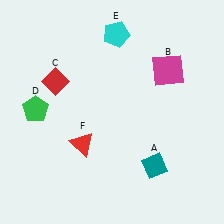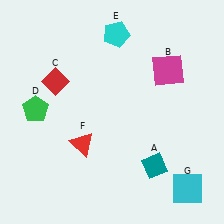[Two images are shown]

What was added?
A cyan square (G) was added in Image 2.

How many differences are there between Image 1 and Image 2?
There is 1 difference between the two images.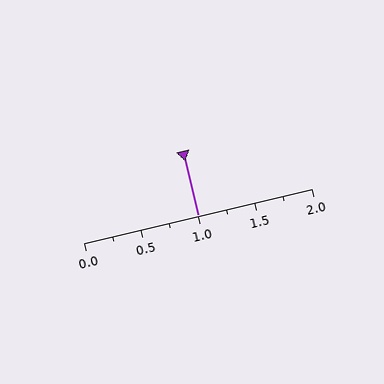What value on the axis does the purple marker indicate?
The marker indicates approximately 1.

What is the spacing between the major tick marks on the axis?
The major ticks are spaced 0.5 apart.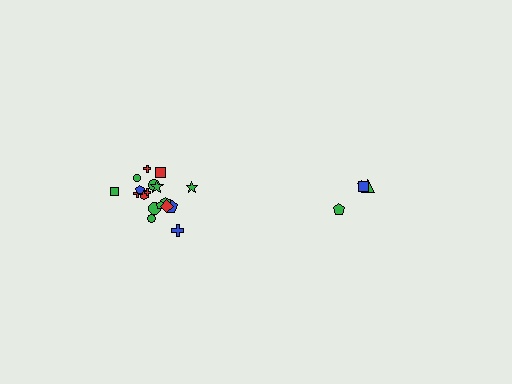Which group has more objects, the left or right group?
The left group.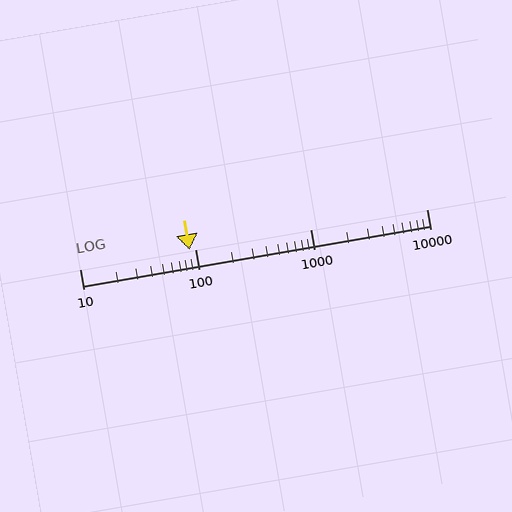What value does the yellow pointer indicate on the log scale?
The pointer indicates approximately 89.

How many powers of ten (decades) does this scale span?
The scale spans 3 decades, from 10 to 10000.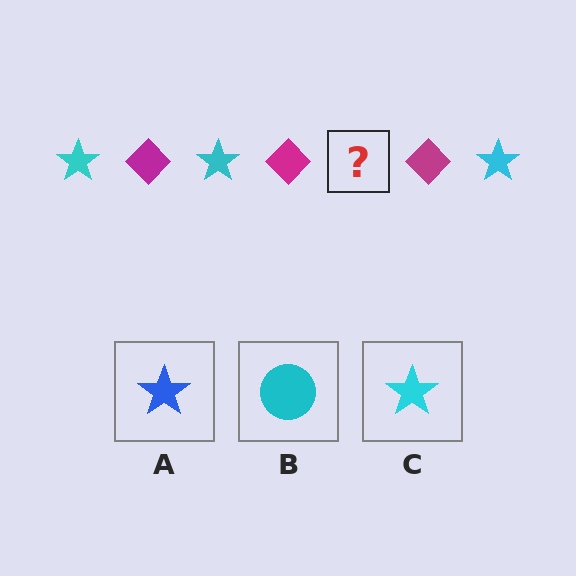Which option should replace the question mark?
Option C.